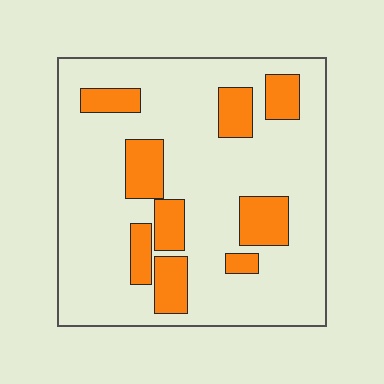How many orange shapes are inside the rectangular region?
9.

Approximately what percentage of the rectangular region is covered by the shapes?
Approximately 20%.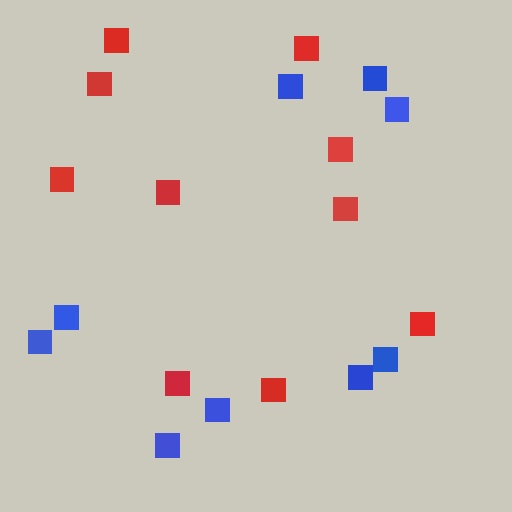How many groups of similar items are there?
There are 2 groups: one group of blue squares (9) and one group of red squares (10).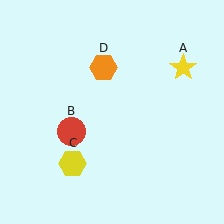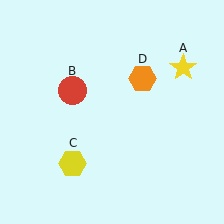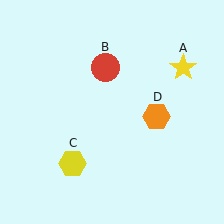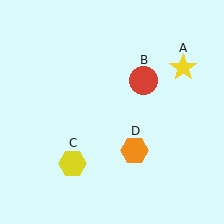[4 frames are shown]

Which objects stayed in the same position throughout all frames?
Yellow star (object A) and yellow hexagon (object C) remained stationary.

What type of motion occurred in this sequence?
The red circle (object B), orange hexagon (object D) rotated clockwise around the center of the scene.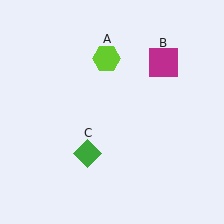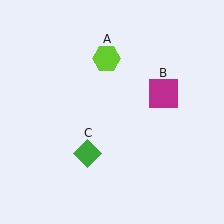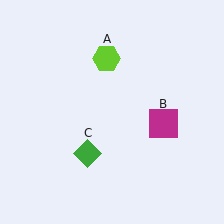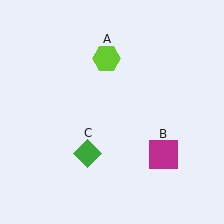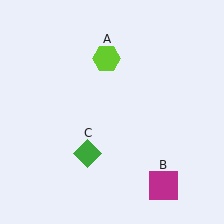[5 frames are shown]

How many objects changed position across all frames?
1 object changed position: magenta square (object B).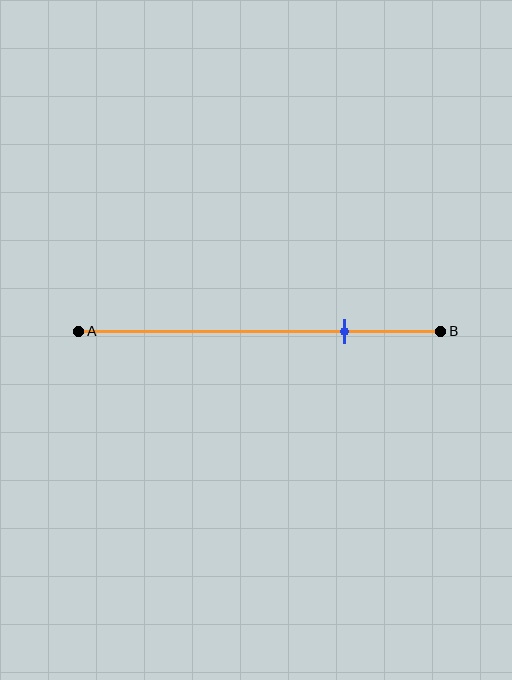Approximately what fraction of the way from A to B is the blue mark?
The blue mark is approximately 75% of the way from A to B.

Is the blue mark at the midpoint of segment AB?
No, the mark is at about 75% from A, not at the 50% midpoint.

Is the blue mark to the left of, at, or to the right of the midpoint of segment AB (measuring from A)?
The blue mark is to the right of the midpoint of segment AB.